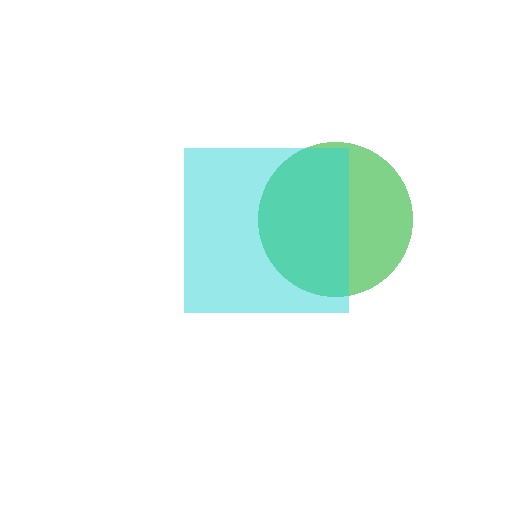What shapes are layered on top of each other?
The layered shapes are: a green circle, a cyan square.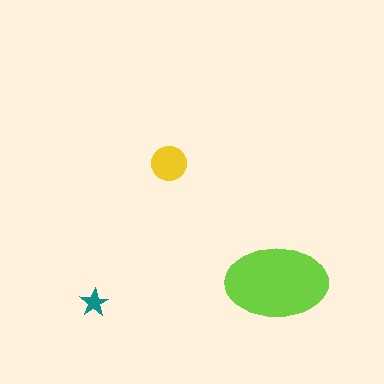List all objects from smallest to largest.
The teal star, the yellow circle, the lime ellipse.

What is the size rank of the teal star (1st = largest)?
3rd.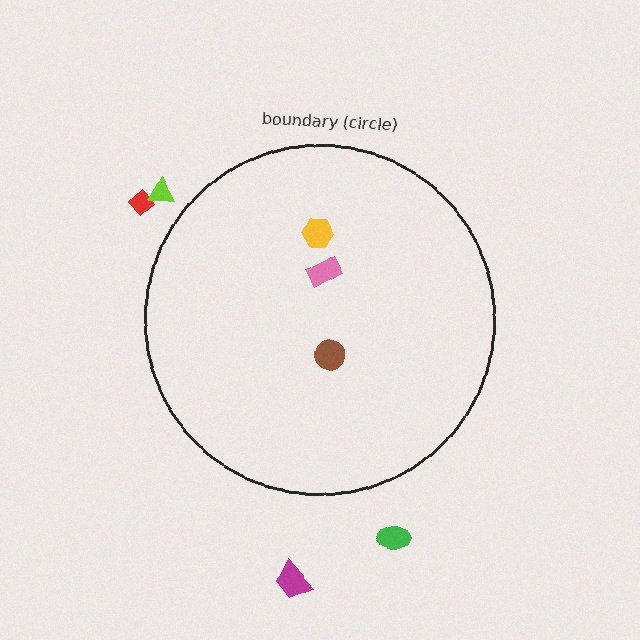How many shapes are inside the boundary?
3 inside, 4 outside.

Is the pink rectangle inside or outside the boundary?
Inside.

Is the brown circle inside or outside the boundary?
Inside.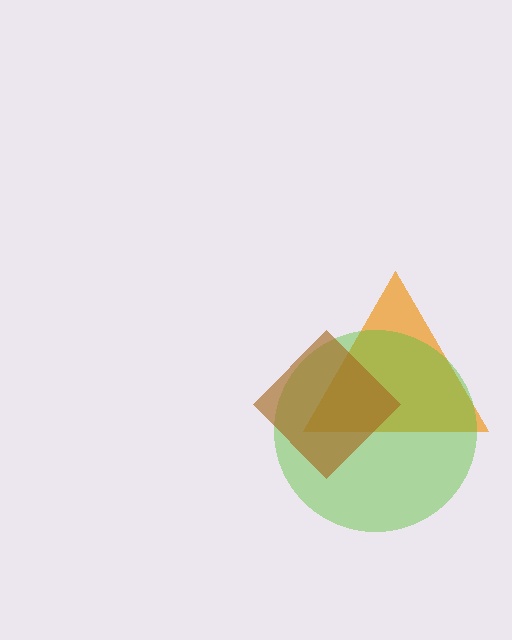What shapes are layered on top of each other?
The layered shapes are: an orange triangle, a lime circle, a brown diamond.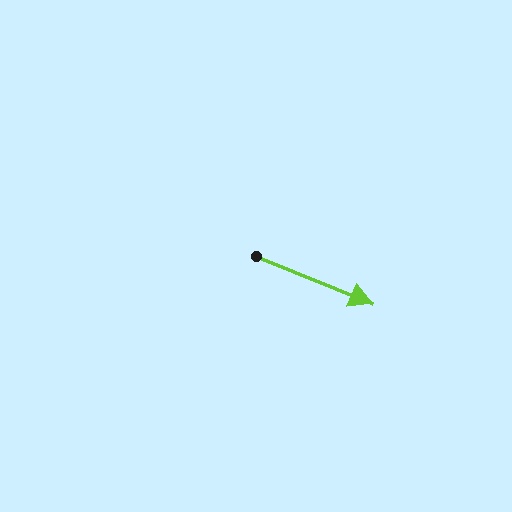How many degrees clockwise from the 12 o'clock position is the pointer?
Approximately 112 degrees.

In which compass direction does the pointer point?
East.